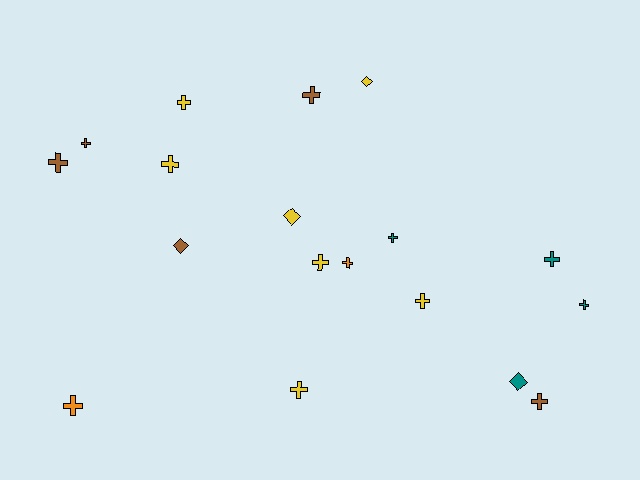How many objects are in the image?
There are 18 objects.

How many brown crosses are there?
There are 4 brown crosses.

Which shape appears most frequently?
Cross, with 14 objects.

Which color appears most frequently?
Yellow, with 7 objects.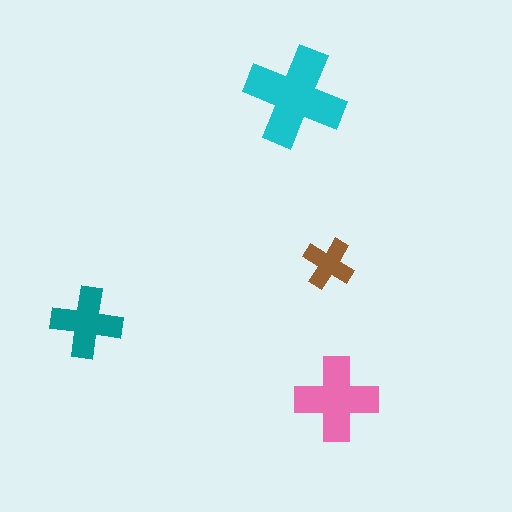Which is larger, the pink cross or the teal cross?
The pink one.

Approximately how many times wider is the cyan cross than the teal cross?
About 1.5 times wider.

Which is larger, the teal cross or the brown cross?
The teal one.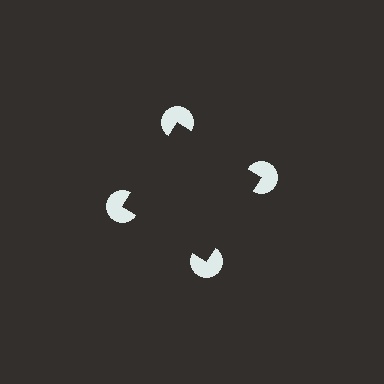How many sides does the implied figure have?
4 sides.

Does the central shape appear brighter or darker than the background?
It typically appears slightly darker than the background, even though no actual brightness change is drawn.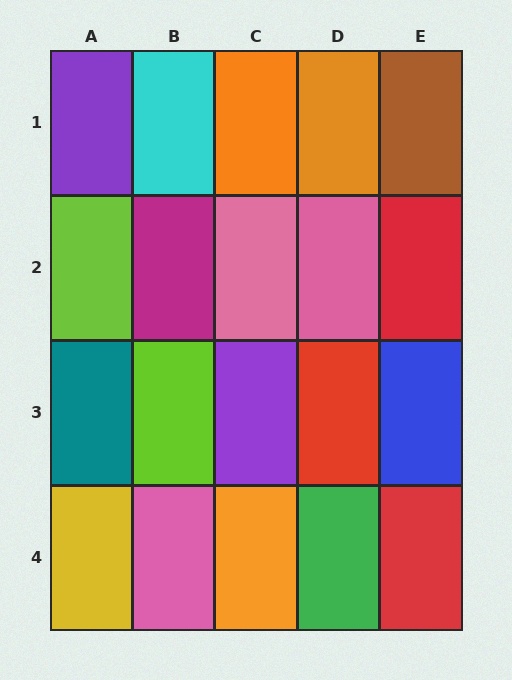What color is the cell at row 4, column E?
Red.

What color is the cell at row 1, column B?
Cyan.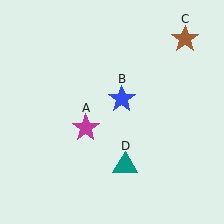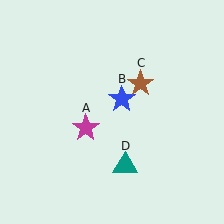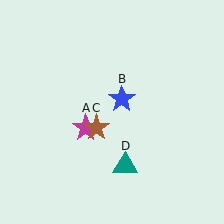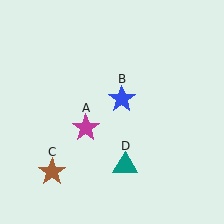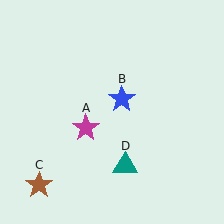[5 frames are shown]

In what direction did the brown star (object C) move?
The brown star (object C) moved down and to the left.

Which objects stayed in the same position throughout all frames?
Magenta star (object A) and blue star (object B) and teal triangle (object D) remained stationary.